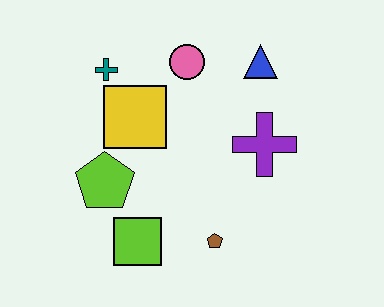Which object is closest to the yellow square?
The teal cross is closest to the yellow square.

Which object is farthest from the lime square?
The blue triangle is farthest from the lime square.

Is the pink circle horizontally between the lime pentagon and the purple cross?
Yes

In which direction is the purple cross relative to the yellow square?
The purple cross is to the right of the yellow square.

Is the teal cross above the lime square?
Yes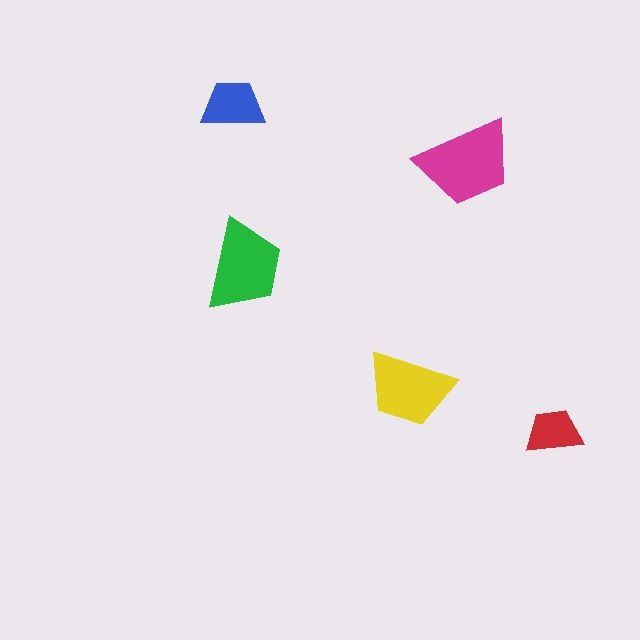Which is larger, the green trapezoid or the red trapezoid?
The green one.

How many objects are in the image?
There are 5 objects in the image.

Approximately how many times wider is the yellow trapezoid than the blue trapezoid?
About 1.5 times wider.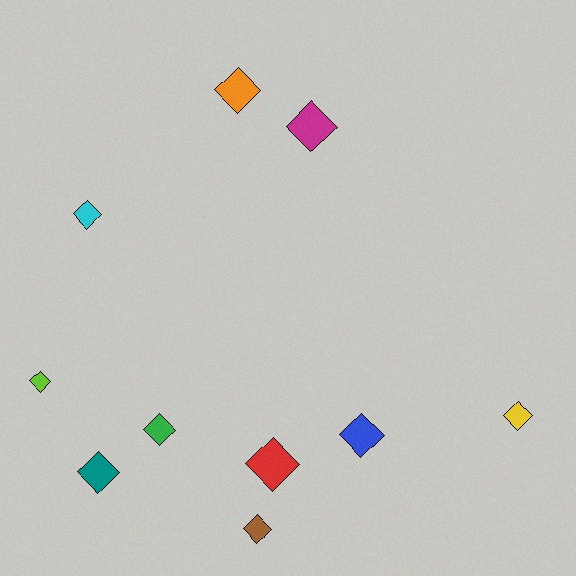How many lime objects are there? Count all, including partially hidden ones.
There is 1 lime object.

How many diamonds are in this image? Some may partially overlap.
There are 10 diamonds.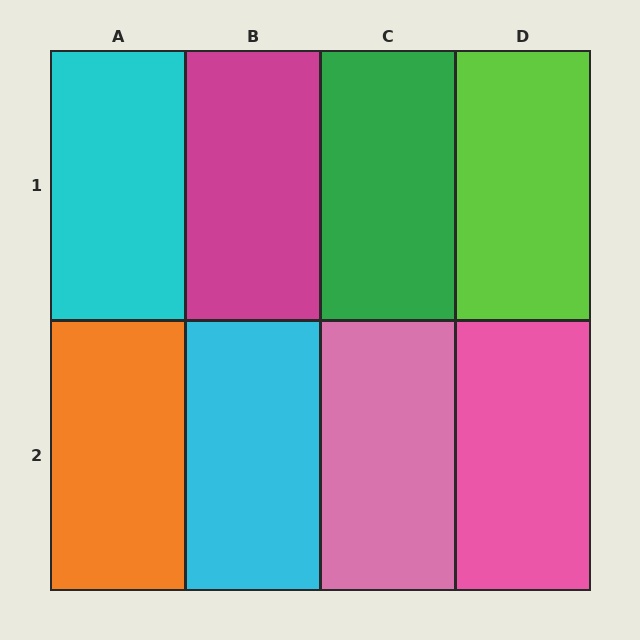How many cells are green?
1 cell is green.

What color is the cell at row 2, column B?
Cyan.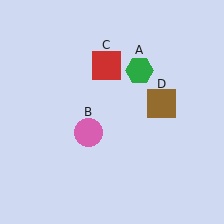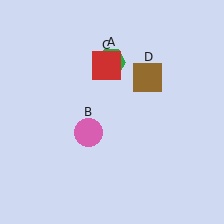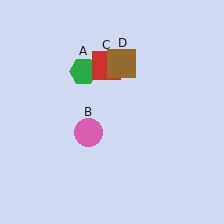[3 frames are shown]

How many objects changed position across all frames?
2 objects changed position: green hexagon (object A), brown square (object D).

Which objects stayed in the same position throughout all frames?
Pink circle (object B) and red square (object C) remained stationary.